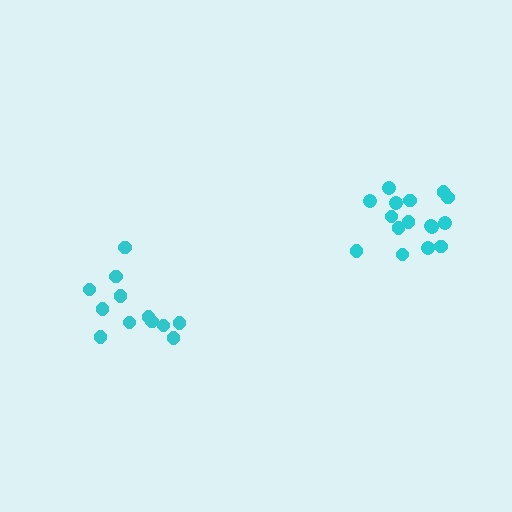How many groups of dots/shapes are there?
There are 2 groups.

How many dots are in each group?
Group 1: 12 dots, Group 2: 16 dots (28 total).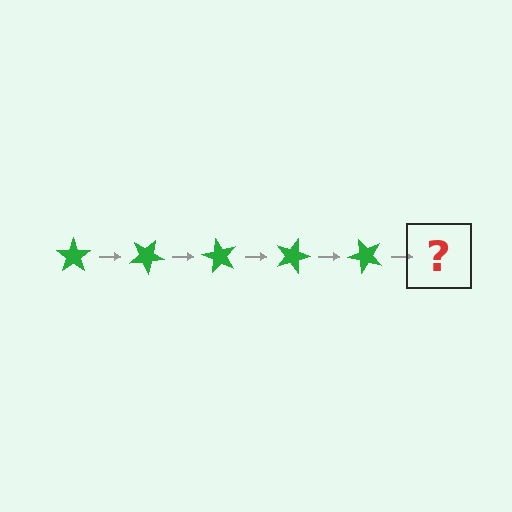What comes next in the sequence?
The next element should be a green star rotated 150 degrees.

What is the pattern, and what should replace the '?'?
The pattern is that the star rotates 30 degrees each step. The '?' should be a green star rotated 150 degrees.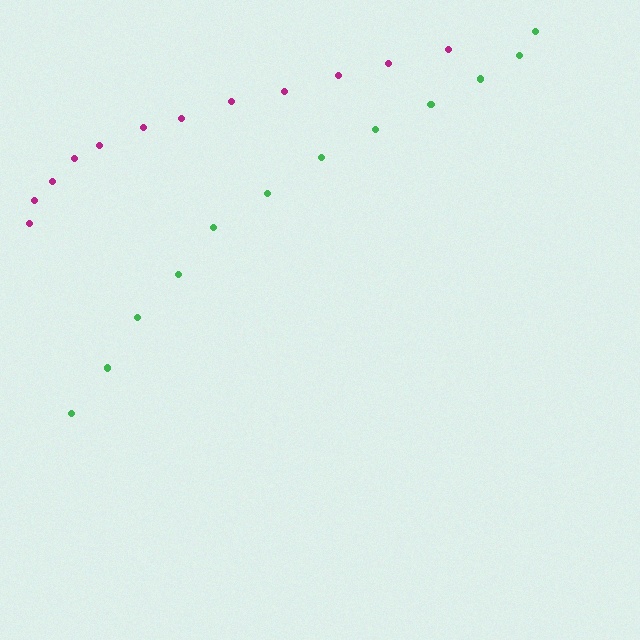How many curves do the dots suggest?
There are 2 distinct paths.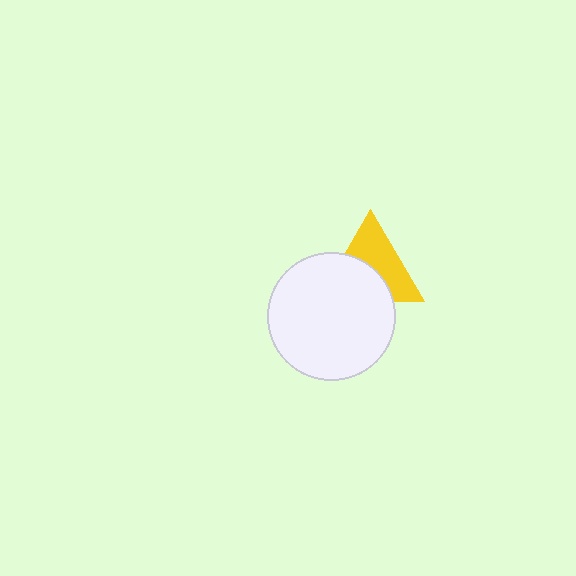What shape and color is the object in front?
The object in front is a white circle.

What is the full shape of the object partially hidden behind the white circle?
The partially hidden object is a yellow triangle.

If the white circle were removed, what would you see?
You would see the complete yellow triangle.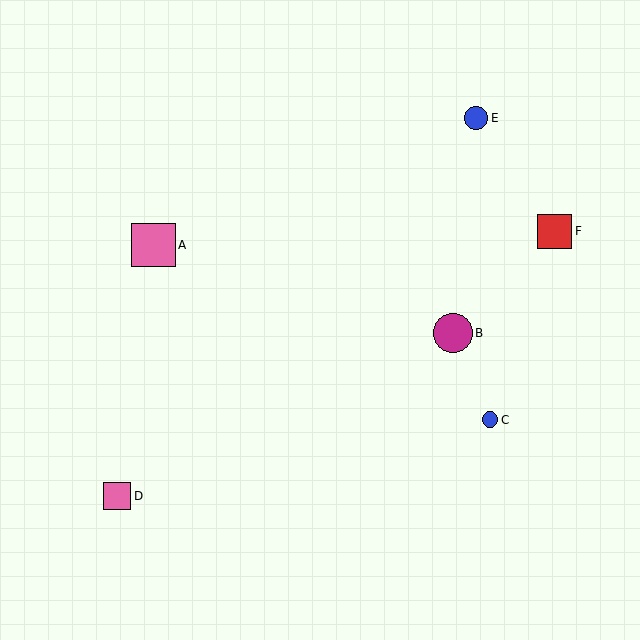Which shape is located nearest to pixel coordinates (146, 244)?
The pink square (labeled A) at (154, 245) is nearest to that location.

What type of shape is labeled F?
Shape F is a red square.